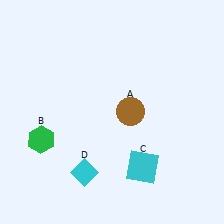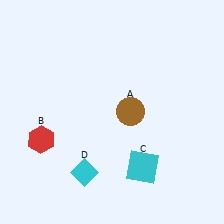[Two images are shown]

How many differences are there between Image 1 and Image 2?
There is 1 difference between the two images.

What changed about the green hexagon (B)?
In Image 1, B is green. In Image 2, it changed to red.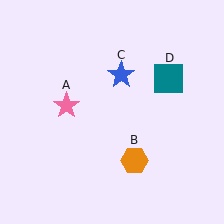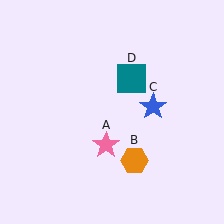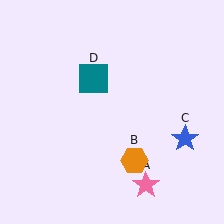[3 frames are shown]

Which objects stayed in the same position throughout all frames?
Orange hexagon (object B) remained stationary.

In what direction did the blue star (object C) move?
The blue star (object C) moved down and to the right.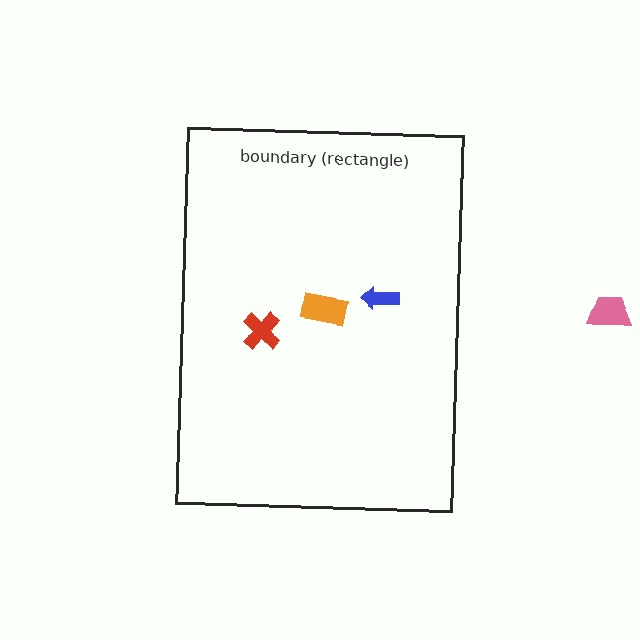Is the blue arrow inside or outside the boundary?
Inside.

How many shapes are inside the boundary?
3 inside, 1 outside.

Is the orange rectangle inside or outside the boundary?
Inside.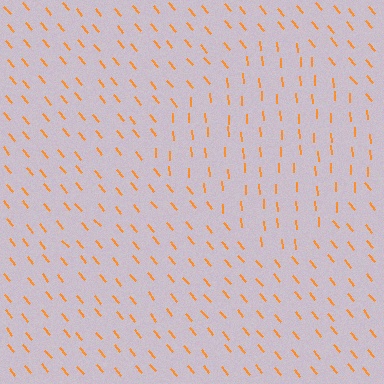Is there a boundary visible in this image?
Yes, there is a texture boundary formed by a change in line orientation.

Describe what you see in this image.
The image is filled with small orange line segments. A diamond region in the image has lines oriented differently from the surrounding lines, creating a visible texture boundary.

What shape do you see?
I see a diamond.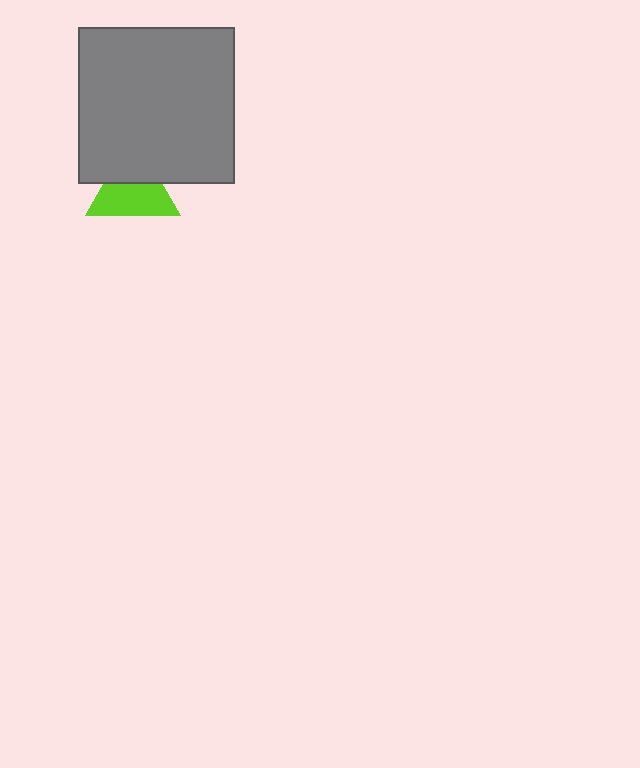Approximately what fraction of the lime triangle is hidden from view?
Roughly 38% of the lime triangle is hidden behind the gray square.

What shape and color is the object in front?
The object in front is a gray square.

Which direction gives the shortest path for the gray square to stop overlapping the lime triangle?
Moving up gives the shortest separation.